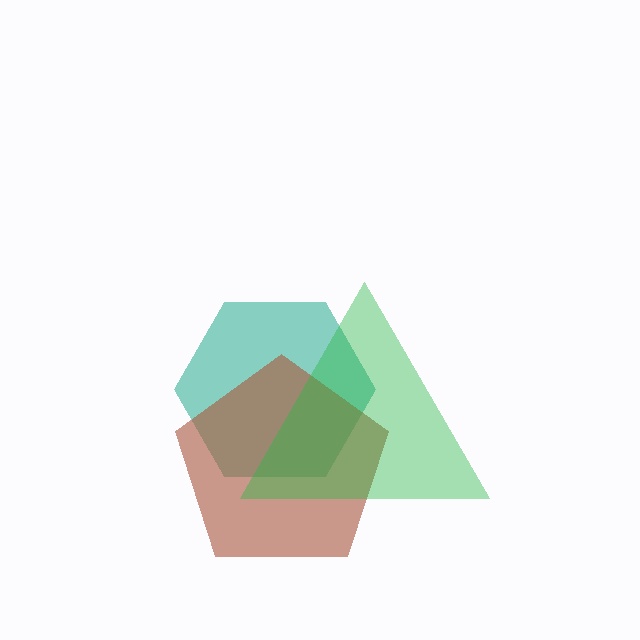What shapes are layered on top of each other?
The layered shapes are: a teal hexagon, a brown pentagon, a green triangle.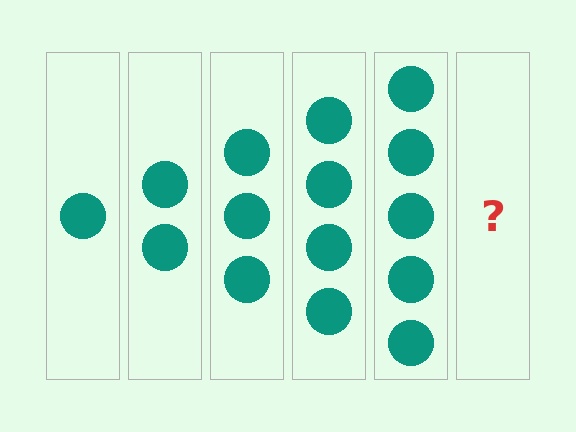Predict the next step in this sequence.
The next step is 6 circles.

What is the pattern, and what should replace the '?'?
The pattern is that each step adds one more circle. The '?' should be 6 circles.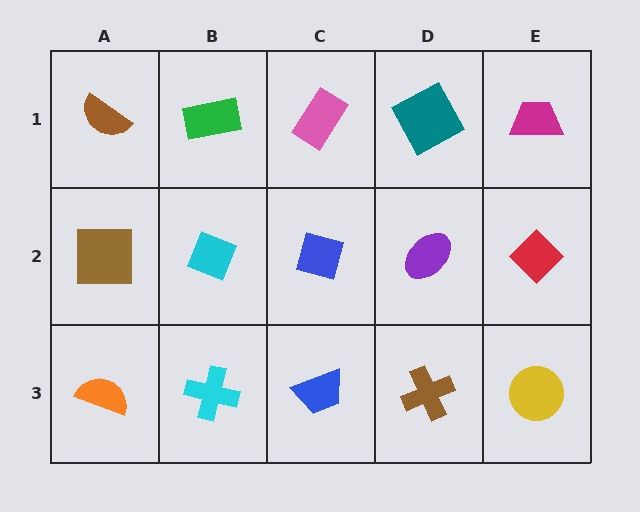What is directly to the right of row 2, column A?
A cyan diamond.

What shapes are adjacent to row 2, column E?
A magenta trapezoid (row 1, column E), a yellow circle (row 3, column E), a purple ellipse (row 2, column D).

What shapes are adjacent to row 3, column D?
A purple ellipse (row 2, column D), a blue trapezoid (row 3, column C), a yellow circle (row 3, column E).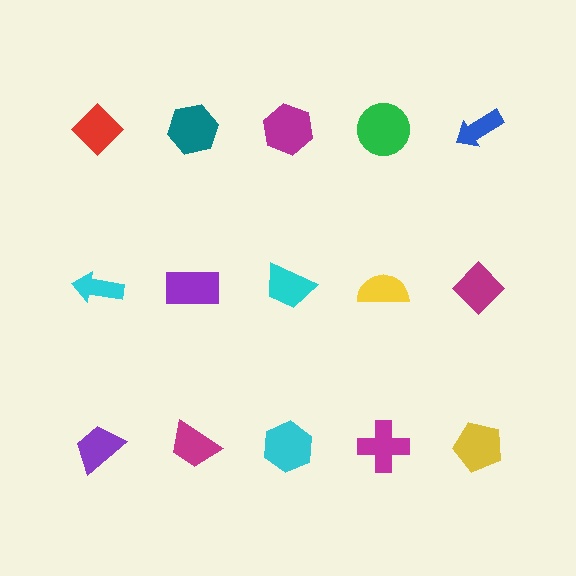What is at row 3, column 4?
A magenta cross.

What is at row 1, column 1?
A red diamond.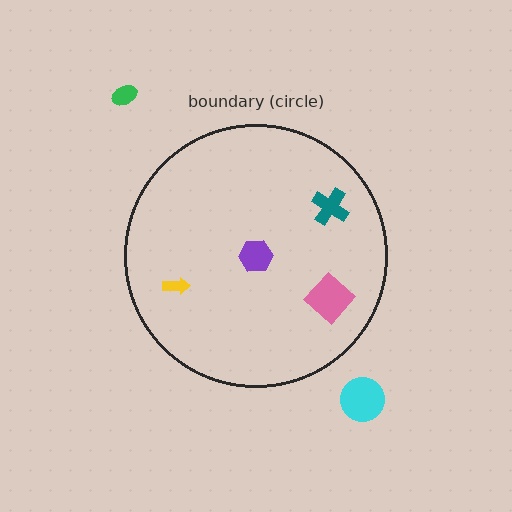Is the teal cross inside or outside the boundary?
Inside.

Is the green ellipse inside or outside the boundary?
Outside.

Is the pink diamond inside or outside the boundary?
Inside.